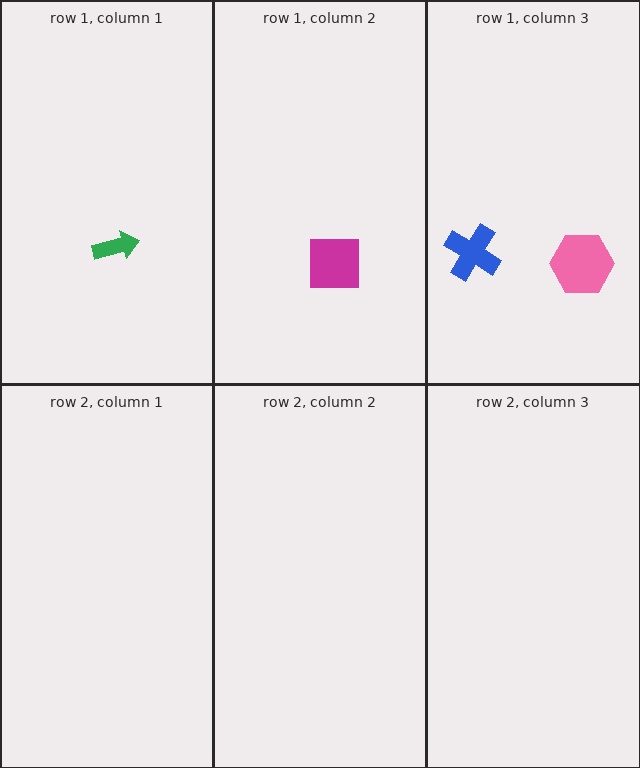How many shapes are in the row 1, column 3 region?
2.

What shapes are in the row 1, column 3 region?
The pink hexagon, the blue cross.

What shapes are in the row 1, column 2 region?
The magenta square.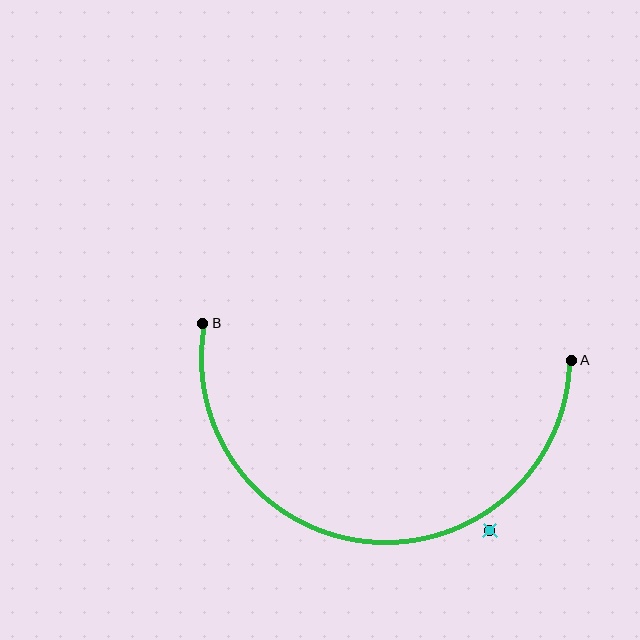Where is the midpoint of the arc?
The arc midpoint is the point on the curve farthest from the straight line joining A and B. It sits below that line.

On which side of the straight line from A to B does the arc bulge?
The arc bulges below the straight line connecting A and B.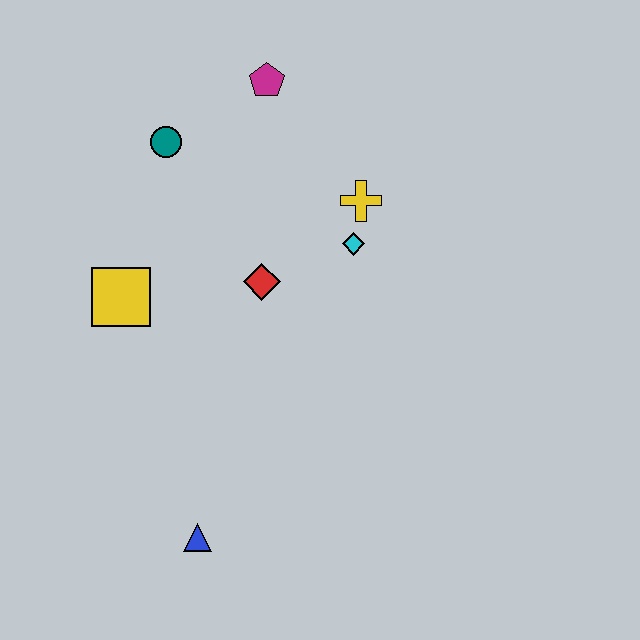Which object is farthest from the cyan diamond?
The blue triangle is farthest from the cyan diamond.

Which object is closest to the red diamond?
The cyan diamond is closest to the red diamond.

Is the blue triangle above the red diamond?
No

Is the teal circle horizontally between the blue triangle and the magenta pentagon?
No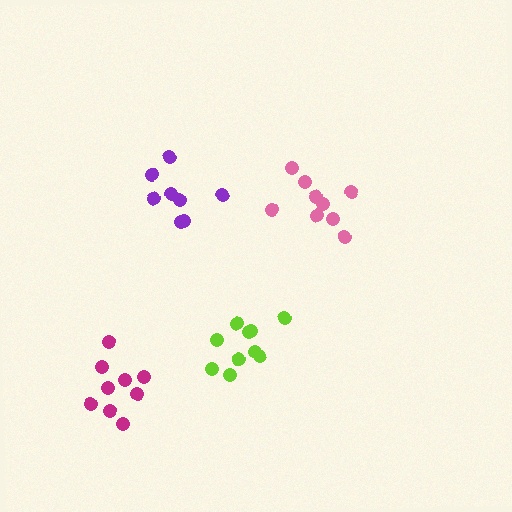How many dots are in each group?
Group 1: 8 dots, Group 2: 10 dots, Group 3: 9 dots, Group 4: 9 dots (36 total).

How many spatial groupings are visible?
There are 4 spatial groupings.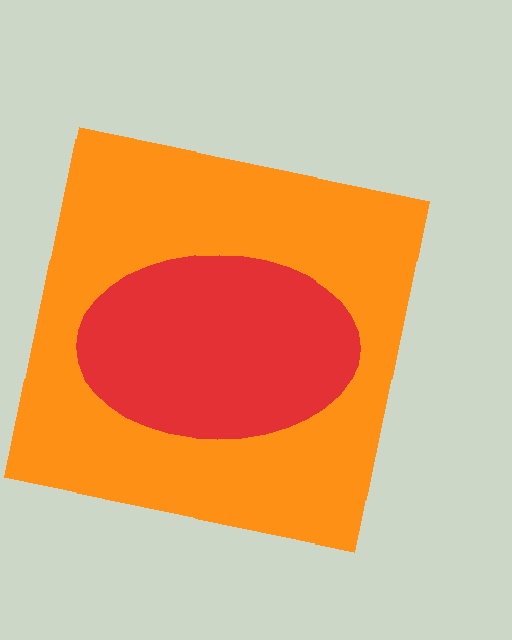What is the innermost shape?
The red ellipse.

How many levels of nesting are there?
2.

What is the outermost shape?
The orange square.